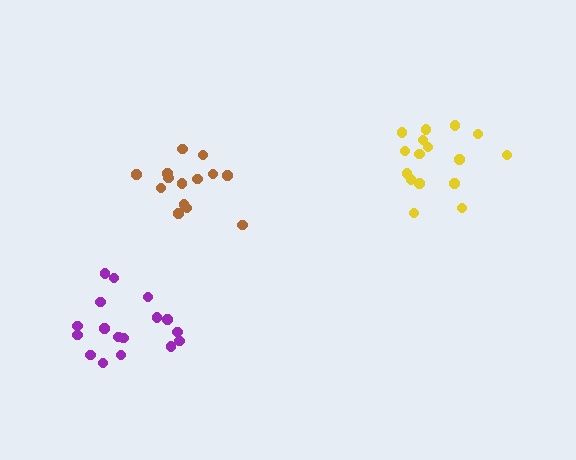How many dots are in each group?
Group 1: 16 dots, Group 2: 14 dots, Group 3: 17 dots (47 total).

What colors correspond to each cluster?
The clusters are colored: yellow, brown, purple.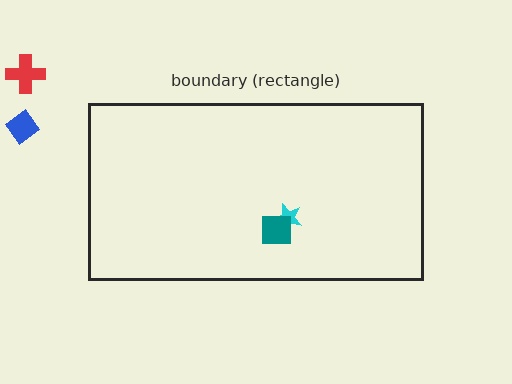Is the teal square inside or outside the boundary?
Inside.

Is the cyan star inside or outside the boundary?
Inside.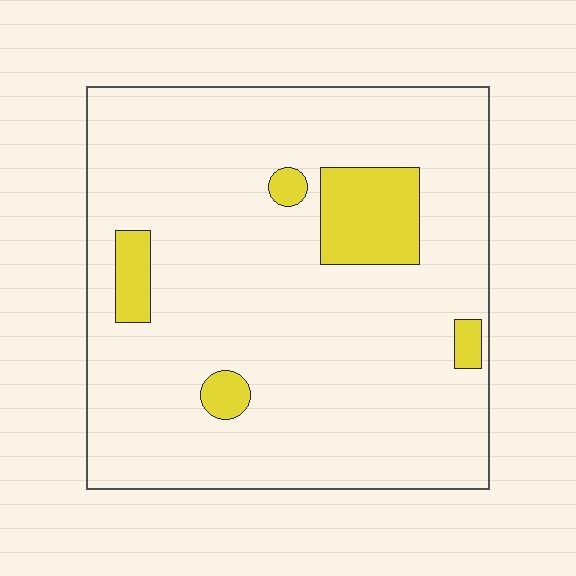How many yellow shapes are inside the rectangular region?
5.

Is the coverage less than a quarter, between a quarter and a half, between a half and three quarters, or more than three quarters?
Less than a quarter.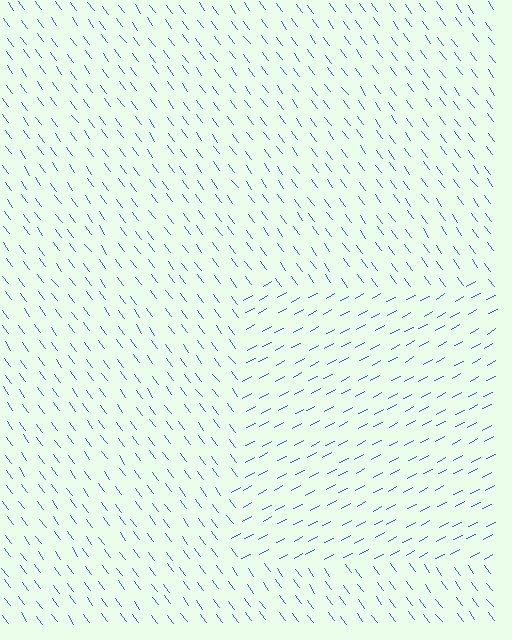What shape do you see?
I see a rectangle.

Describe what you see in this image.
The image is filled with small blue line segments. A rectangle region in the image has lines oriented differently from the surrounding lines, creating a visible texture boundary.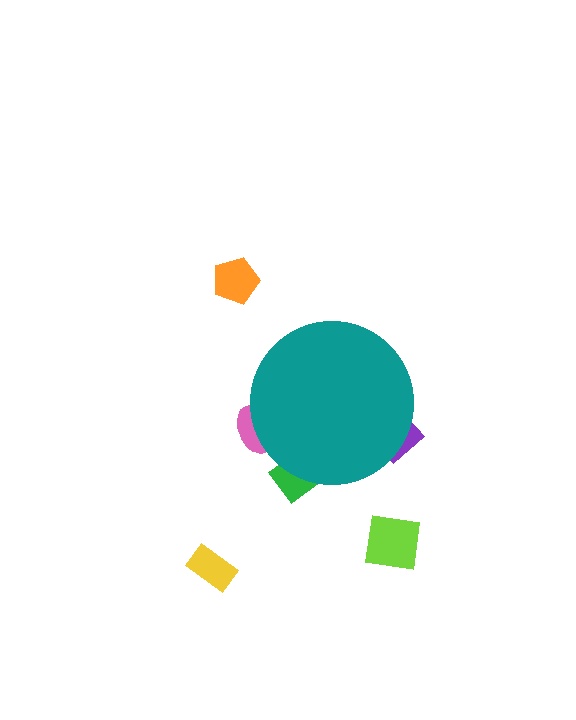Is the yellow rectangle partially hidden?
No, the yellow rectangle is fully visible.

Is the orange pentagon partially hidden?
No, the orange pentagon is fully visible.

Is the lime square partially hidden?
No, the lime square is fully visible.